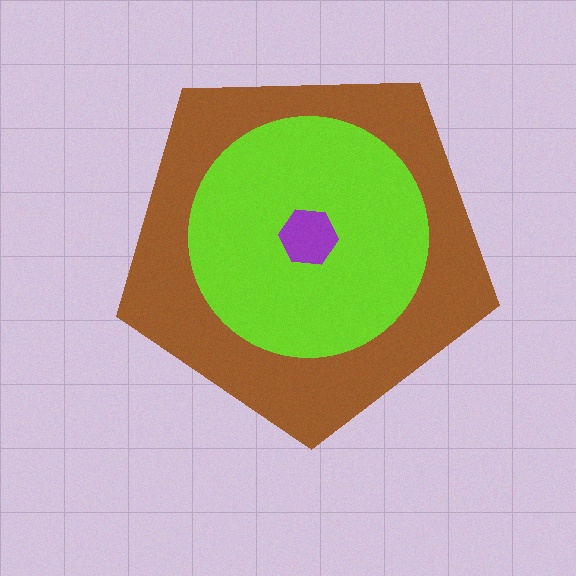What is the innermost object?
The purple hexagon.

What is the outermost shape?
The brown pentagon.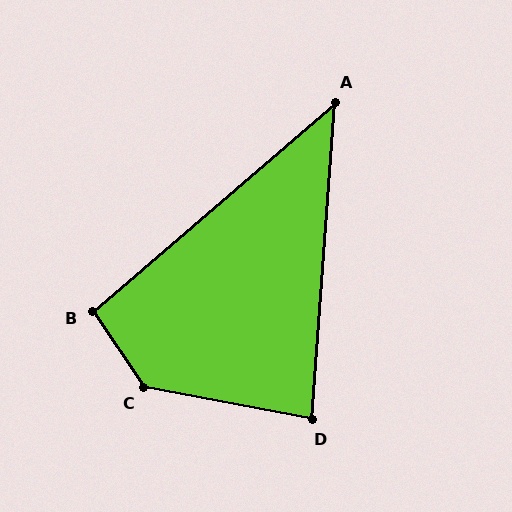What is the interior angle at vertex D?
Approximately 83 degrees (acute).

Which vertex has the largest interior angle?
C, at approximately 135 degrees.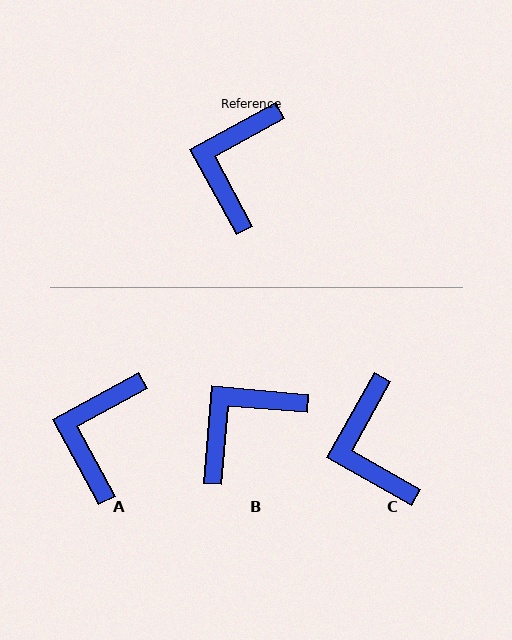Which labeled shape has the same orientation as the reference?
A.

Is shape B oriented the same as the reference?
No, it is off by about 33 degrees.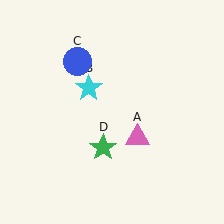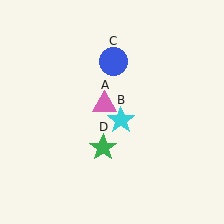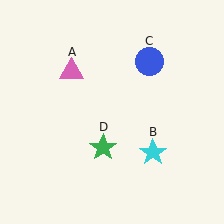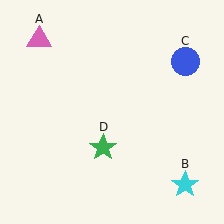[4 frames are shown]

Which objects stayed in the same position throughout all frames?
Green star (object D) remained stationary.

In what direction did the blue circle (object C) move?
The blue circle (object C) moved right.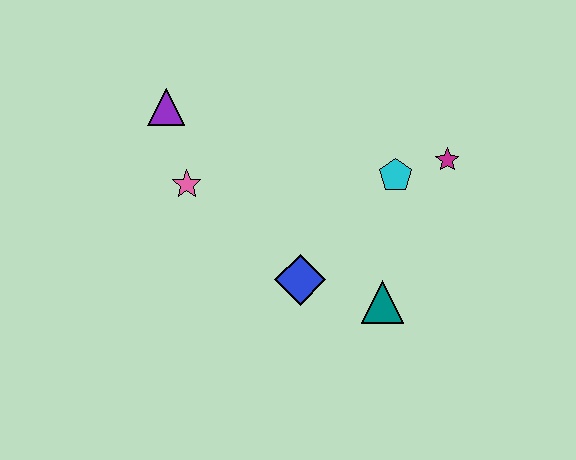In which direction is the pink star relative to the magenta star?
The pink star is to the left of the magenta star.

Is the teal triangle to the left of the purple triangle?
No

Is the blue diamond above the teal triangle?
Yes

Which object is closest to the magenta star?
The cyan pentagon is closest to the magenta star.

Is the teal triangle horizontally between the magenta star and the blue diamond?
Yes